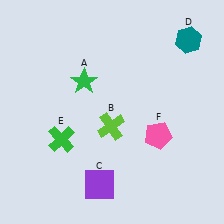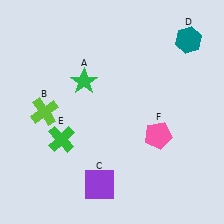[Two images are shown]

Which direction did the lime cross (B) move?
The lime cross (B) moved left.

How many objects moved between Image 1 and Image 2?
1 object moved between the two images.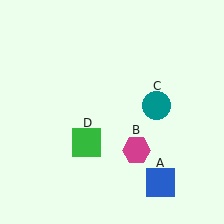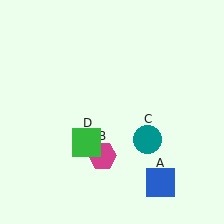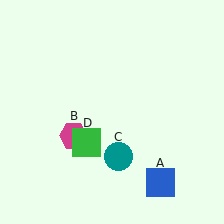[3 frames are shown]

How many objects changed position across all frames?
2 objects changed position: magenta hexagon (object B), teal circle (object C).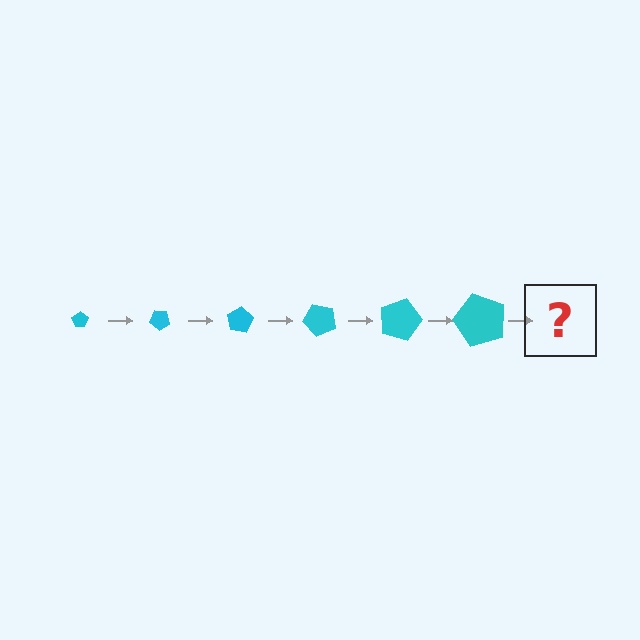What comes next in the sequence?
The next element should be a pentagon, larger than the previous one and rotated 240 degrees from the start.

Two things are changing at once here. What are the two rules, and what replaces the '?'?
The two rules are that the pentagon grows larger each step and it rotates 40 degrees each step. The '?' should be a pentagon, larger than the previous one and rotated 240 degrees from the start.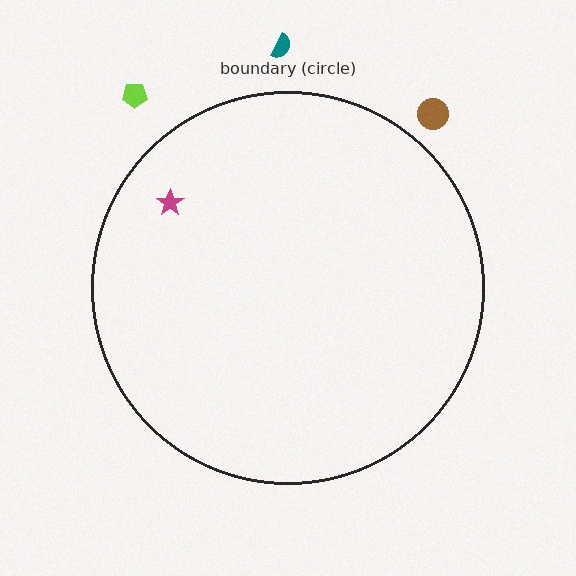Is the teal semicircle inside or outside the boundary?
Outside.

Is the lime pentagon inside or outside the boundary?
Outside.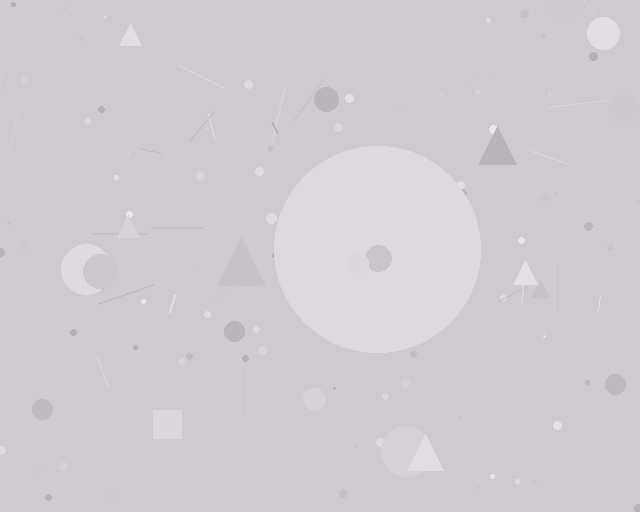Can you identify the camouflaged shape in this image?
The camouflaged shape is a circle.